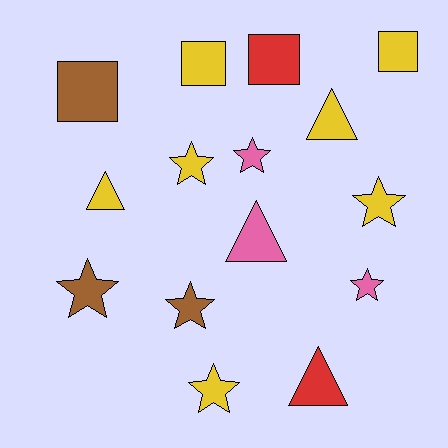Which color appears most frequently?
Yellow, with 7 objects.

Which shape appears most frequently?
Star, with 7 objects.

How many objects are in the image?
There are 15 objects.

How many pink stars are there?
There are 2 pink stars.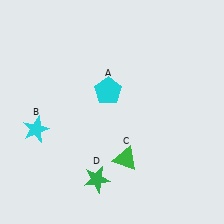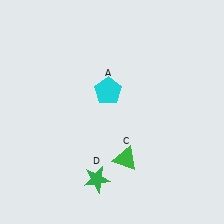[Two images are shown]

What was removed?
The cyan star (B) was removed in Image 2.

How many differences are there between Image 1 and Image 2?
There is 1 difference between the two images.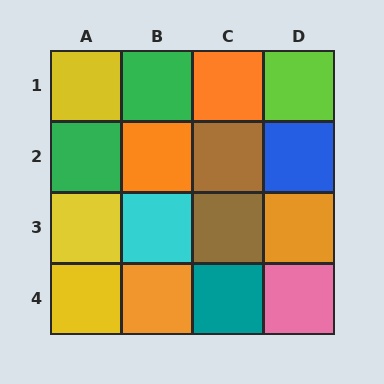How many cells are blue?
1 cell is blue.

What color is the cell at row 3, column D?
Orange.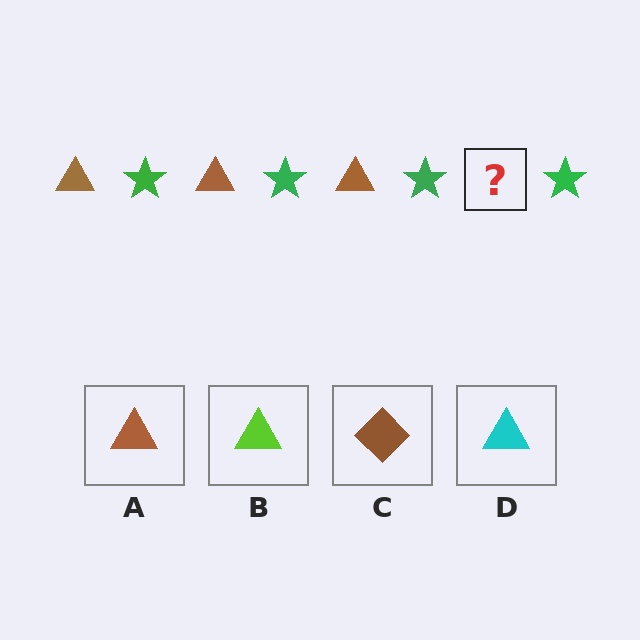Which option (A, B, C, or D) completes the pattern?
A.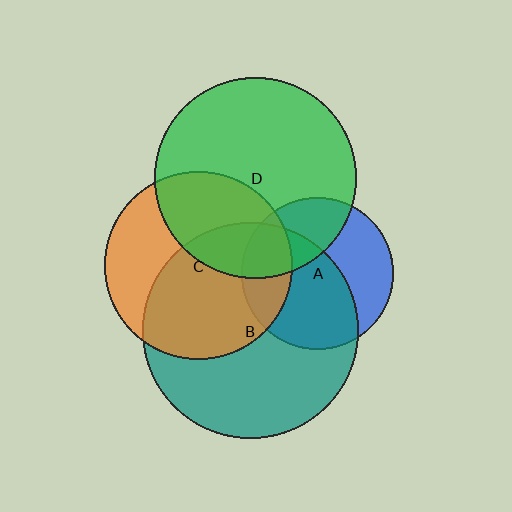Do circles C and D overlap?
Yes.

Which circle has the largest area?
Circle B (teal).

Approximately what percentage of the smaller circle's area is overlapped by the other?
Approximately 40%.